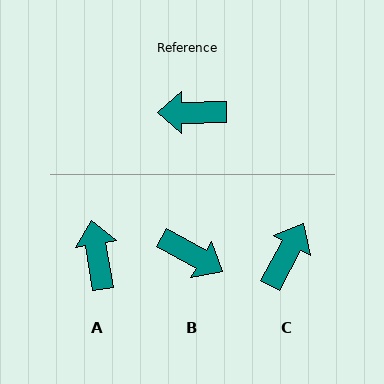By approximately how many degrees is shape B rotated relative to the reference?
Approximately 150 degrees counter-clockwise.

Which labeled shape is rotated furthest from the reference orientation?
B, about 150 degrees away.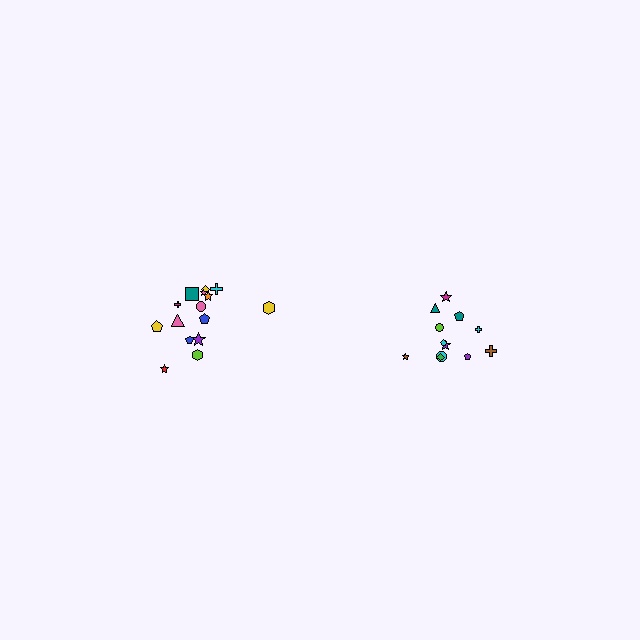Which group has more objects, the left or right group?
The left group.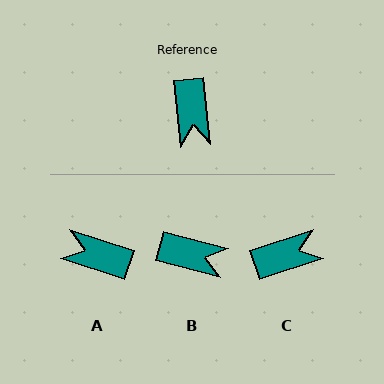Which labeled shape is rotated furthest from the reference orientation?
A, about 114 degrees away.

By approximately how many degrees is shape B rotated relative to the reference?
Approximately 70 degrees counter-clockwise.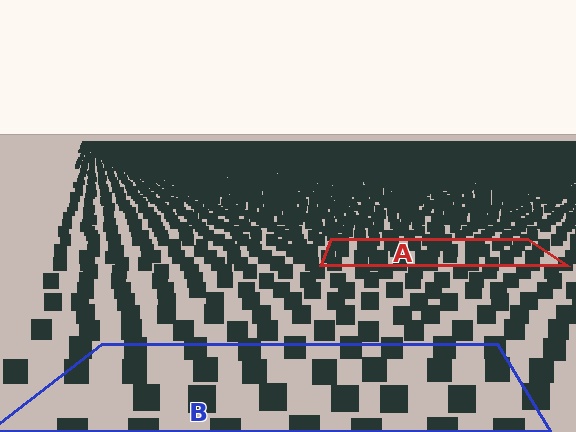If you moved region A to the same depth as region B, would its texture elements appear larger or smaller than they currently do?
They would appear larger. At a closer depth, the same texture elements are projected at a bigger on-screen size.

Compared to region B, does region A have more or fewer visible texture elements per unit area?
Region A has more texture elements per unit area — they are packed more densely because it is farther away.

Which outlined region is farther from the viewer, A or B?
Region A is farther from the viewer — the texture elements inside it appear smaller and more densely packed.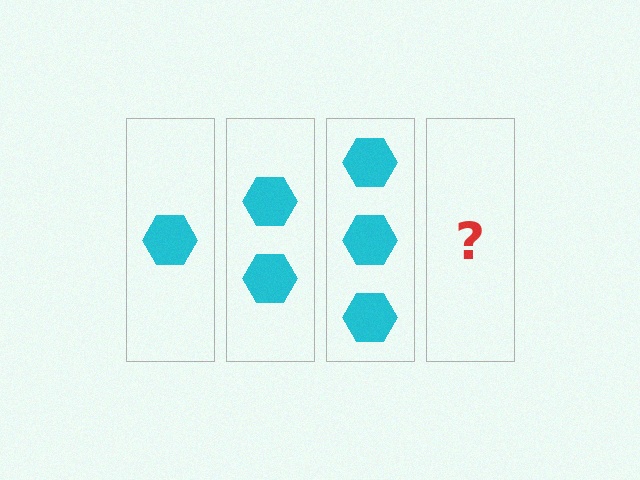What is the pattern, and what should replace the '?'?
The pattern is that each step adds one more hexagon. The '?' should be 4 hexagons.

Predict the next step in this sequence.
The next step is 4 hexagons.